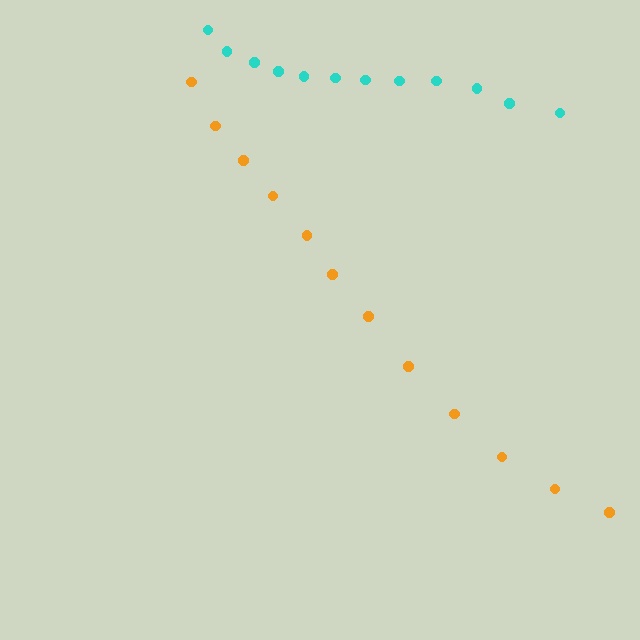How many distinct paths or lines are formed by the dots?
There are 2 distinct paths.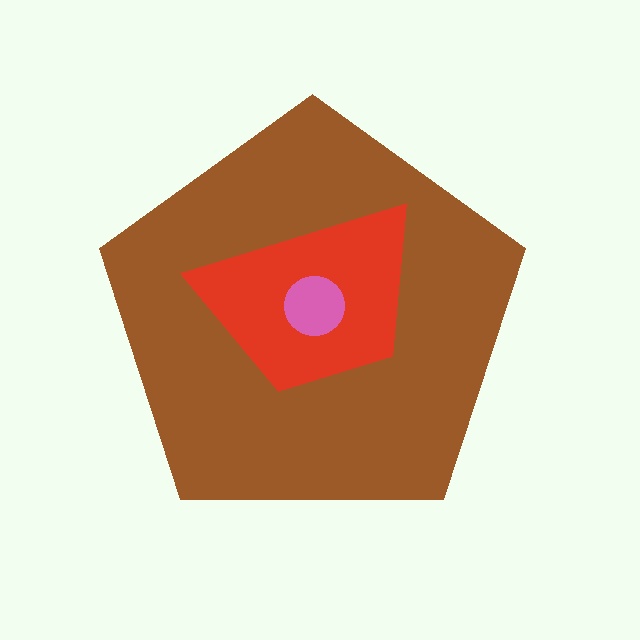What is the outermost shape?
The brown pentagon.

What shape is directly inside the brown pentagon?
The red trapezoid.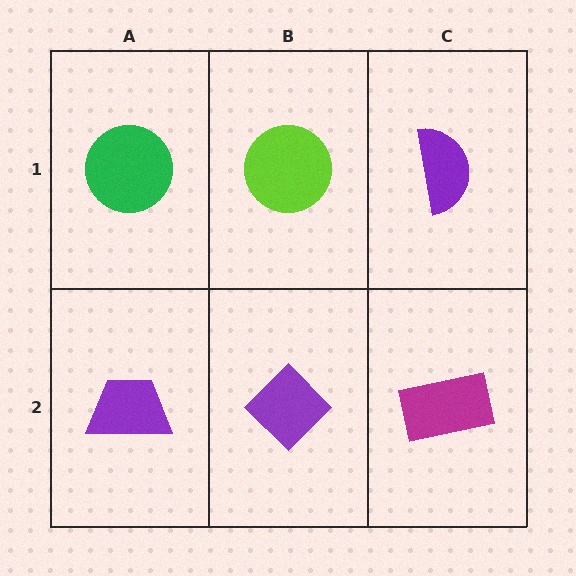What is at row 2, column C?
A magenta rectangle.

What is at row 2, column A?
A purple trapezoid.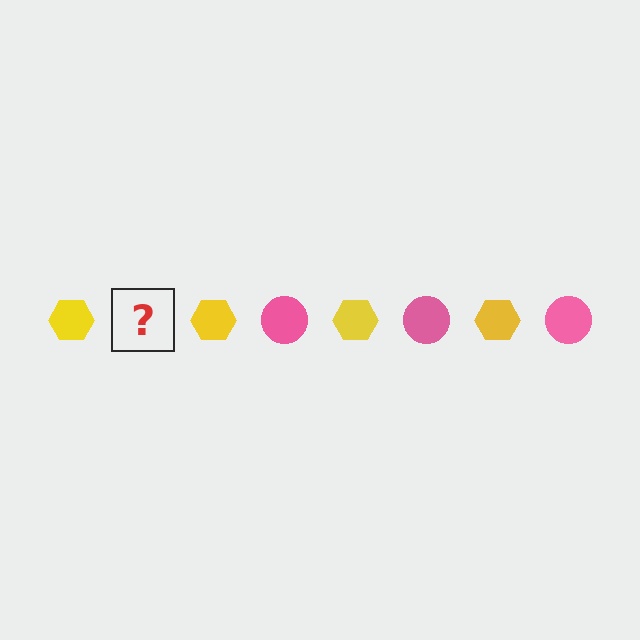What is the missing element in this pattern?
The missing element is a pink circle.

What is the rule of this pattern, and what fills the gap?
The rule is that the pattern alternates between yellow hexagon and pink circle. The gap should be filled with a pink circle.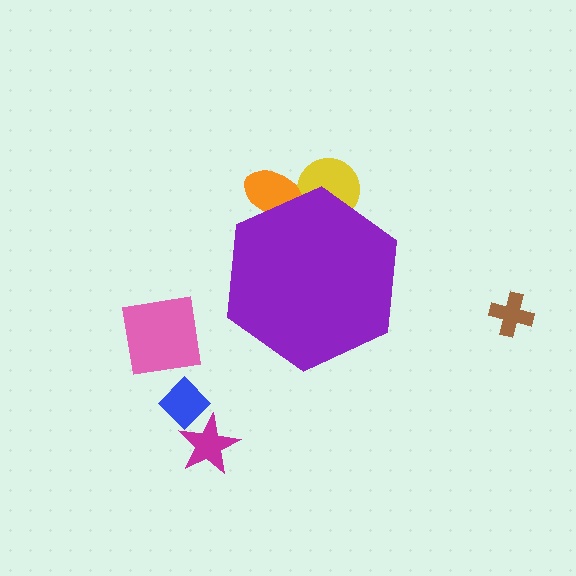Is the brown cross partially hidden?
No, the brown cross is fully visible.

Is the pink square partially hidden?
No, the pink square is fully visible.